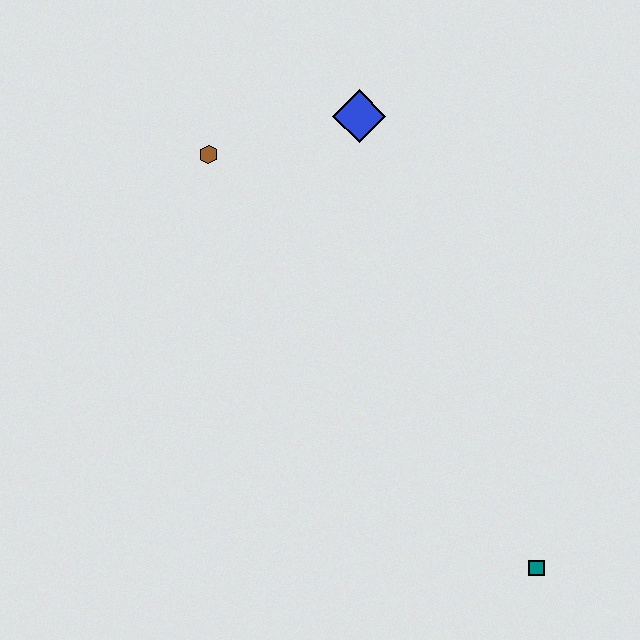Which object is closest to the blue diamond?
The brown hexagon is closest to the blue diamond.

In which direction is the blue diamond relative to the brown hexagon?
The blue diamond is to the right of the brown hexagon.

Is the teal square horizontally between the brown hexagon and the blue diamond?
No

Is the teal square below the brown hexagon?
Yes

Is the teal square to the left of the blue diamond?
No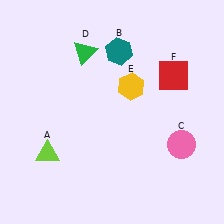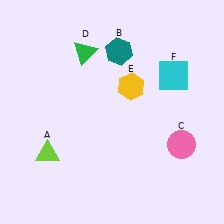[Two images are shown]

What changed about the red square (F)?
In Image 1, F is red. In Image 2, it changed to cyan.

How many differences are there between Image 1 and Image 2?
There is 1 difference between the two images.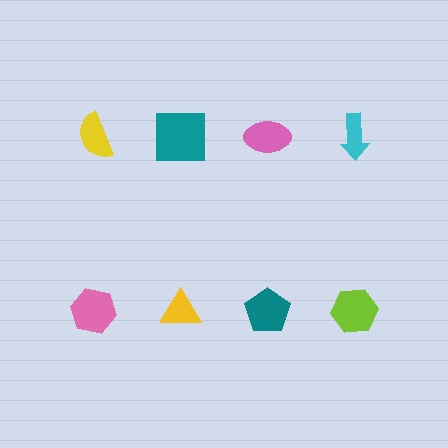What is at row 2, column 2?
A yellow triangle.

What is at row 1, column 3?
A pink ellipse.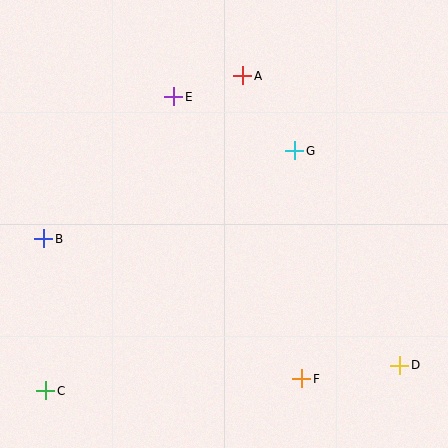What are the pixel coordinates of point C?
Point C is at (46, 391).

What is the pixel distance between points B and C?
The distance between B and C is 152 pixels.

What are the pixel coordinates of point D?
Point D is at (400, 365).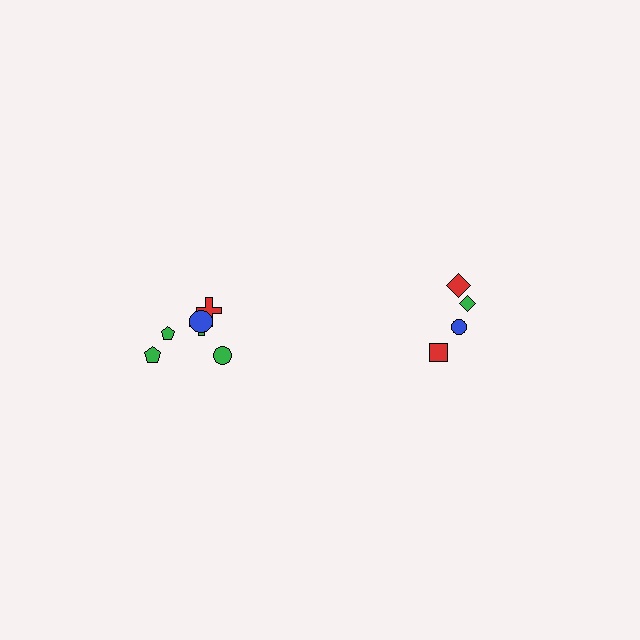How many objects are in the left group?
There are 6 objects.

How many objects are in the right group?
There are 4 objects.